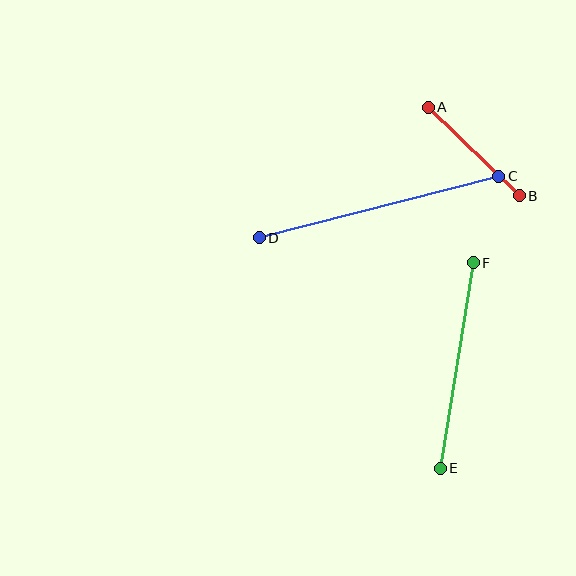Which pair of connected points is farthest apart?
Points C and D are farthest apart.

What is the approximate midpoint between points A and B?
The midpoint is at approximately (474, 151) pixels.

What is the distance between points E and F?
The distance is approximately 208 pixels.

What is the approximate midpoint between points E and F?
The midpoint is at approximately (457, 365) pixels.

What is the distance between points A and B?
The distance is approximately 127 pixels.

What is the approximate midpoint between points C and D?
The midpoint is at approximately (379, 207) pixels.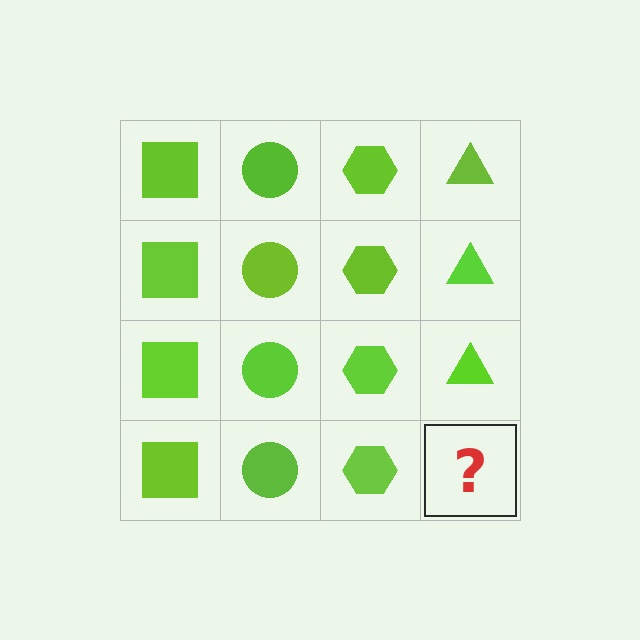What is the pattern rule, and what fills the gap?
The rule is that each column has a consistent shape. The gap should be filled with a lime triangle.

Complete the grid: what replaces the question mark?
The question mark should be replaced with a lime triangle.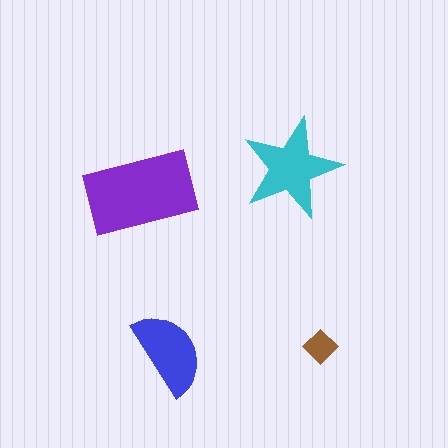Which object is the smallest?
The brown diamond.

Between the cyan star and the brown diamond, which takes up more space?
The cyan star.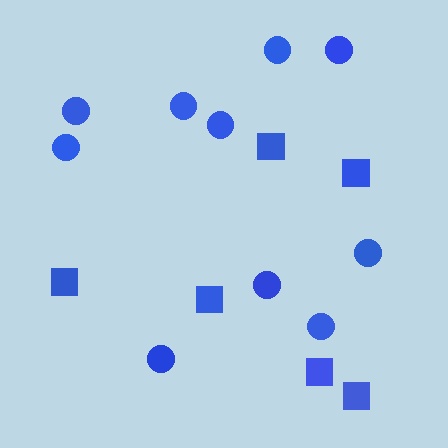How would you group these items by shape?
There are 2 groups: one group of circles (10) and one group of squares (6).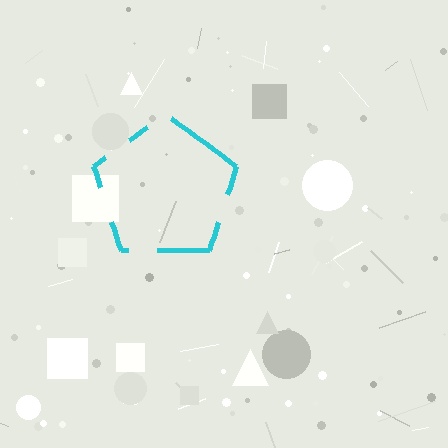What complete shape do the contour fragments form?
The contour fragments form a pentagon.